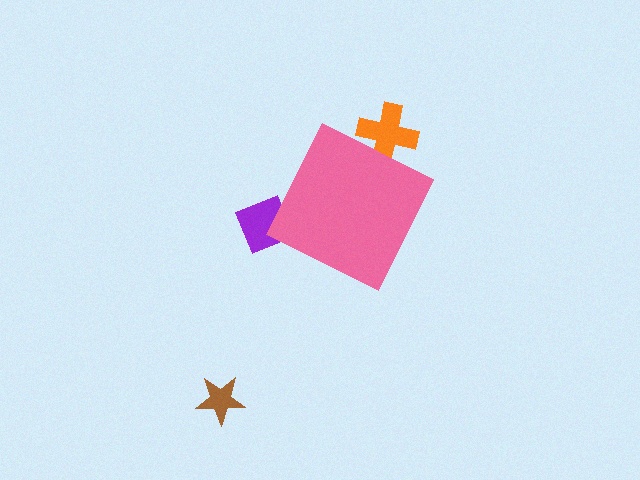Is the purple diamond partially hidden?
Yes, the purple diamond is partially hidden behind the pink diamond.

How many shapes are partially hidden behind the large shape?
2 shapes are partially hidden.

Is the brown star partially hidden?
No, the brown star is fully visible.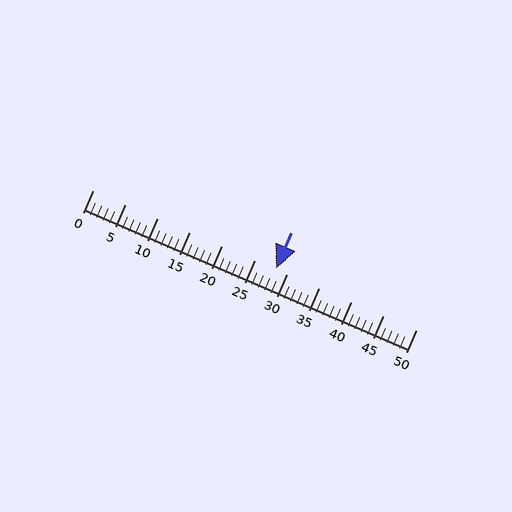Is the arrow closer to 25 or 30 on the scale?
The arrow is closer to 30.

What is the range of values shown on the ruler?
The ruler shows values from 0 to 50.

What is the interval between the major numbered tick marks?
The major tick marks are spaced 5 units apart.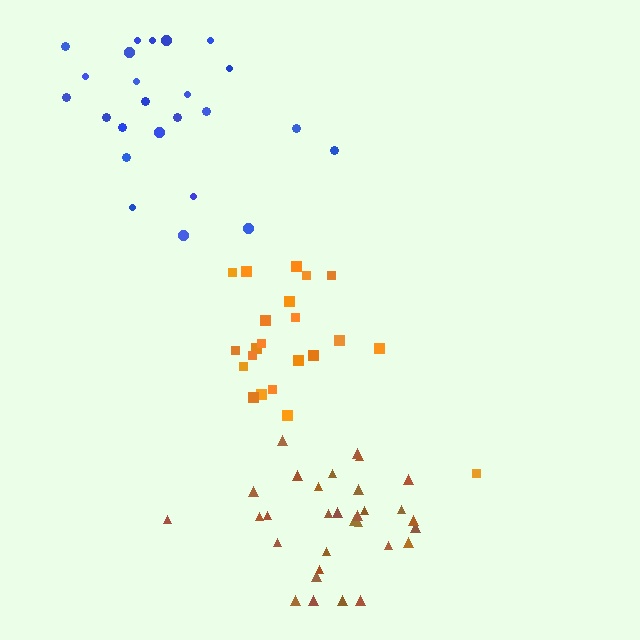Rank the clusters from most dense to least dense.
brown, blue, orange.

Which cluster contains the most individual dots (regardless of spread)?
Brown (32).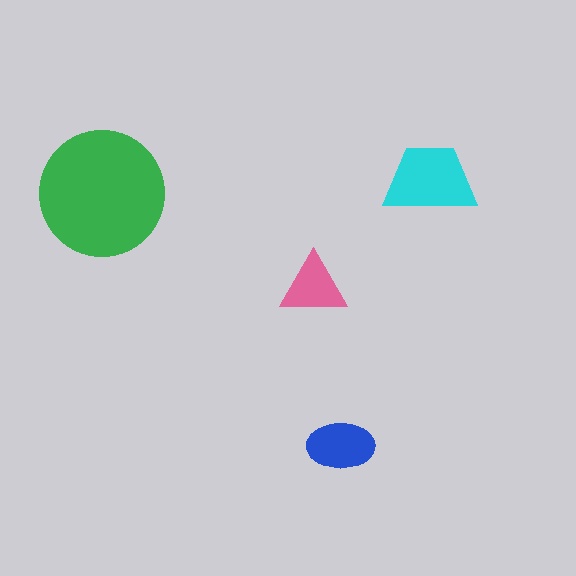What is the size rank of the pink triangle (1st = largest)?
4th.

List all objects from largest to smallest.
The green circle, the cyan trapezoid, the blue ellipse, the pink triangle.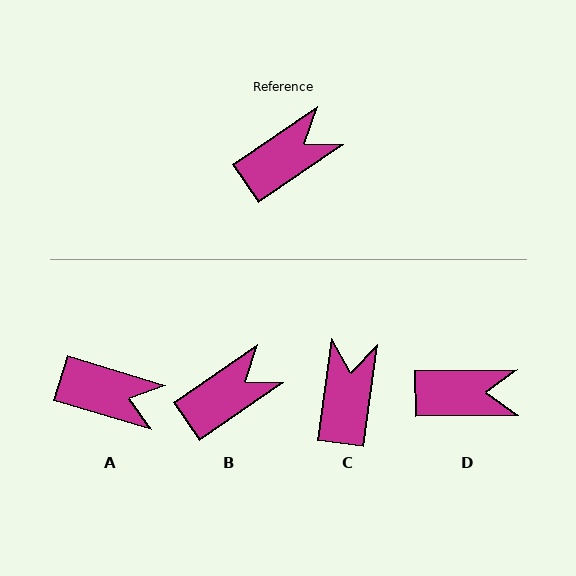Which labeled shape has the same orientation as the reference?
B.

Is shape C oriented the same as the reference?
No, it is off by about 48 degrees.